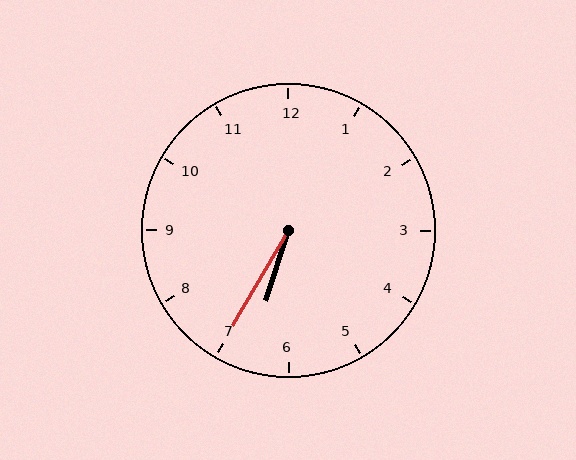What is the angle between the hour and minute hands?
Approximately 12 degrees.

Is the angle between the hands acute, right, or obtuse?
It is acute.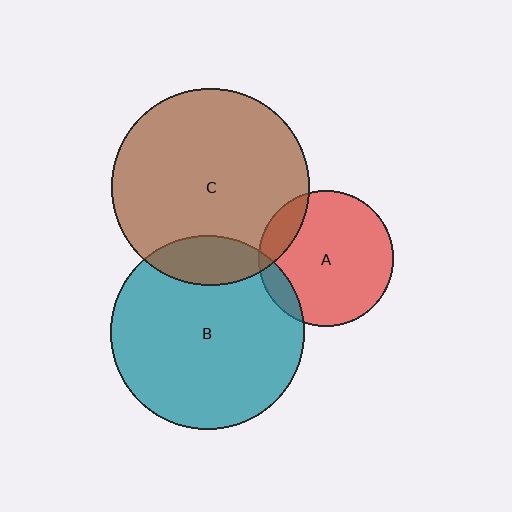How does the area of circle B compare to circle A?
Approximately 2.1 times.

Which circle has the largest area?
Circle C (brown).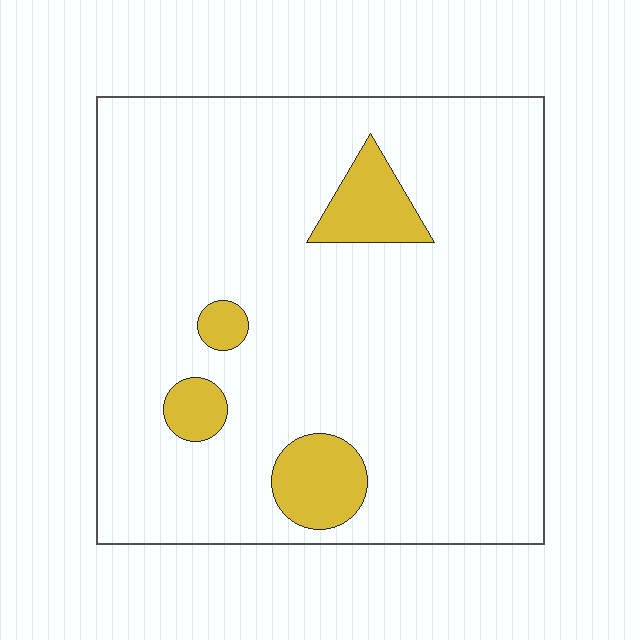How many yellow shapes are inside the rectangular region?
4.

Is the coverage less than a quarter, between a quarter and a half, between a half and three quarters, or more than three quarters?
Less than a quarter.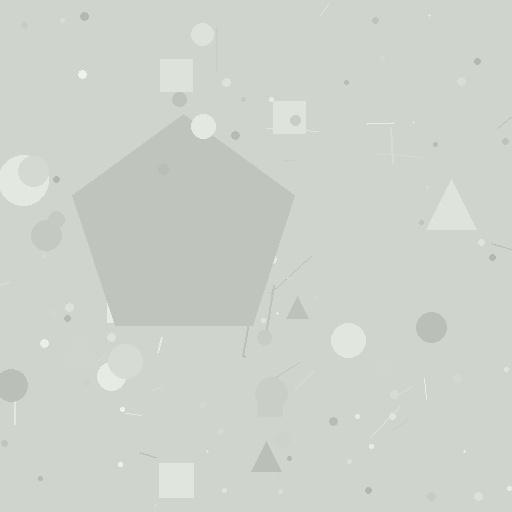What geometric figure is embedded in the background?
A pentagon is embedded in the background.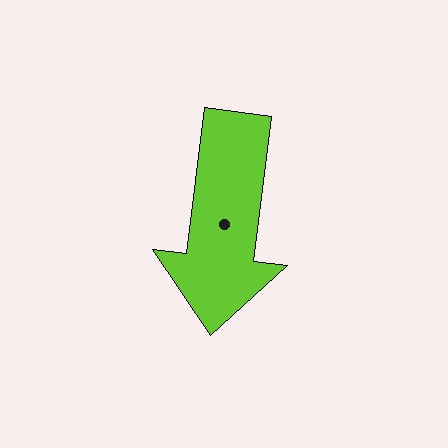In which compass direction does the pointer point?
South.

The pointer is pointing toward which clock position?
Roughly 6 o'clock.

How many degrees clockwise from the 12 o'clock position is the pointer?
Approximately 187 degrees.